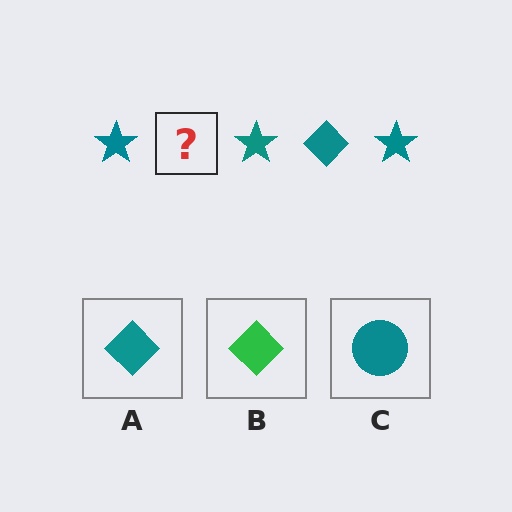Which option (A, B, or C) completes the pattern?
A.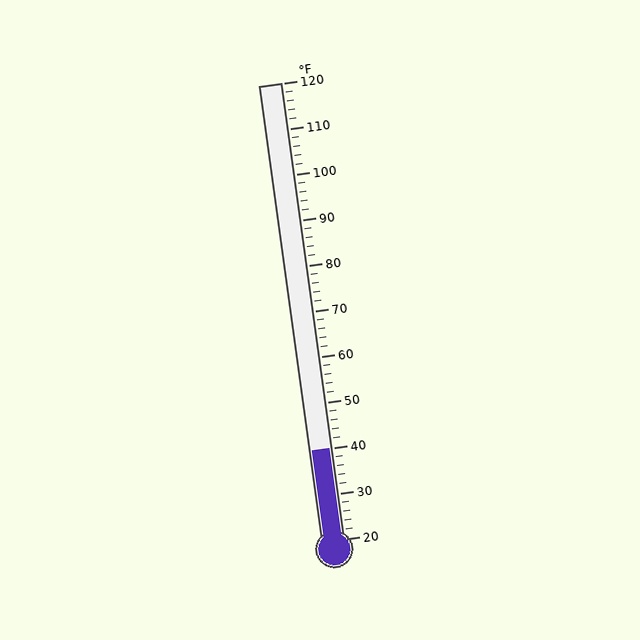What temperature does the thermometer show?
The thermometer shows approximately 40°F.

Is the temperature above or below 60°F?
The temperature is below 60°F.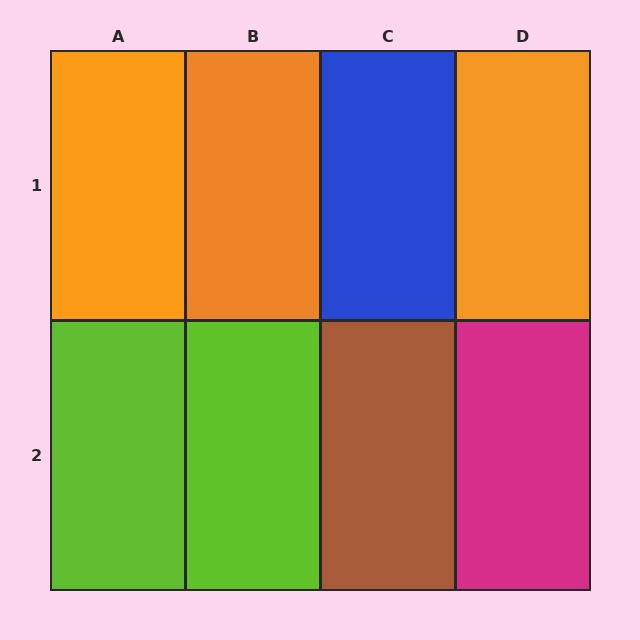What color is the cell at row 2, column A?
Lime.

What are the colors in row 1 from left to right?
Orange, orange, blue, orange.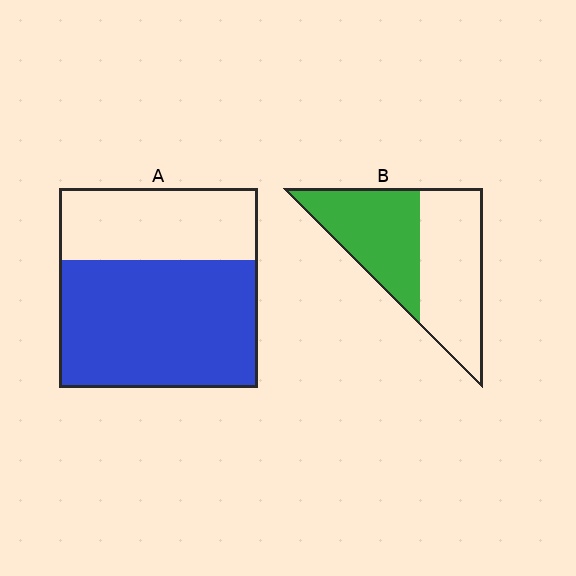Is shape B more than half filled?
Roughly half.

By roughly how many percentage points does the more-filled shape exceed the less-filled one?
By roughly 15 percentage points (A over B).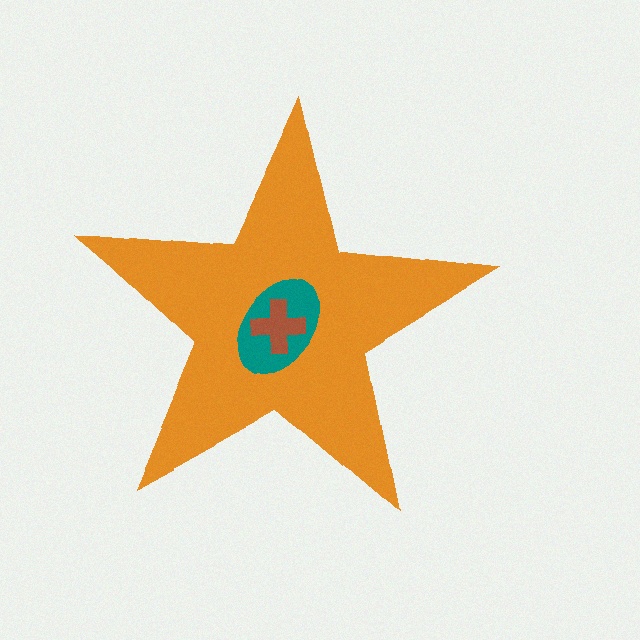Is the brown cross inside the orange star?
Yes.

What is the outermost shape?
The orange star.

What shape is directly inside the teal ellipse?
The brown cross.